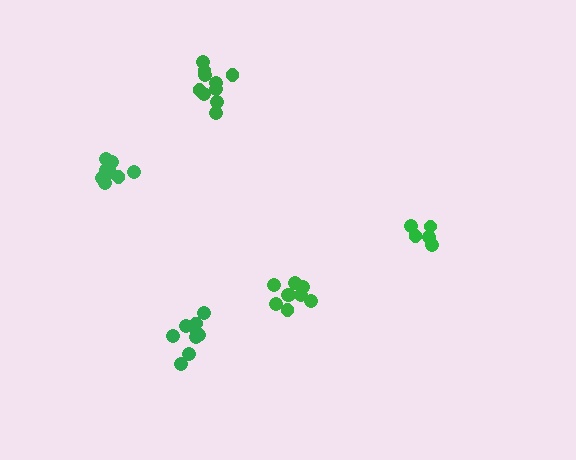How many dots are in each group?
Group 1: 9 dots, Group 2: 10 dots, Group 3: 10 dots, Group 4: 9 dots, Group 5: 5 dots (43 total).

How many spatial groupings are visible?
There are 5 spatial groupings.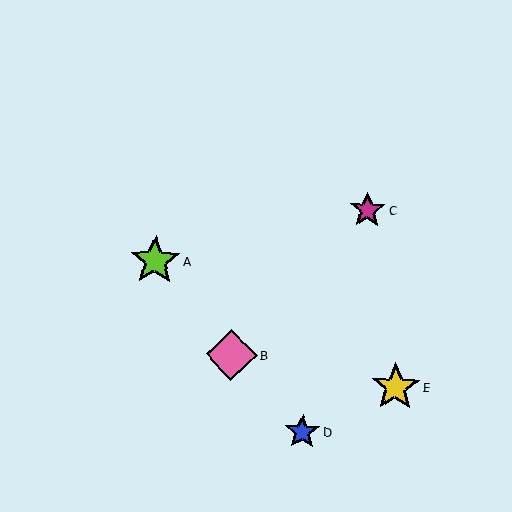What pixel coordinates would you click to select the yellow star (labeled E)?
Click at (395, 387) to select the yellow star E.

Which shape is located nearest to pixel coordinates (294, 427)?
The blue star (labeled D) at (302, 432) is nearest to that location.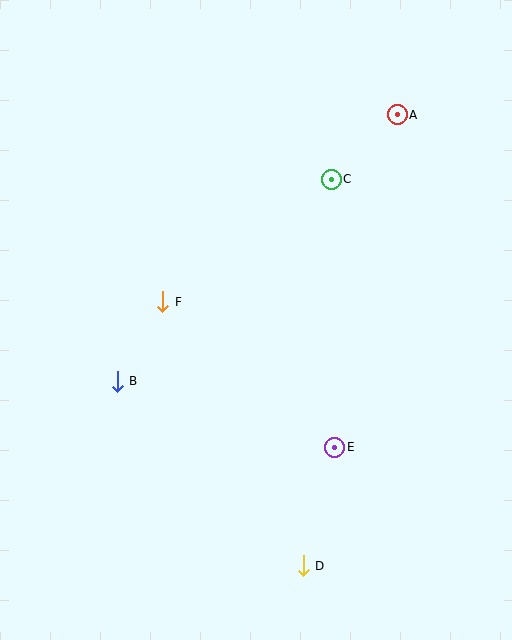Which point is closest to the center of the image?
Point F at (163, 302) is closest to the center.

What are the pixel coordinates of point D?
Point D is at (303, 566).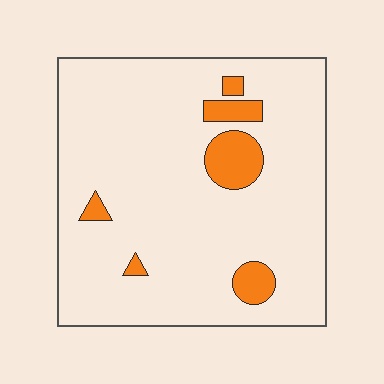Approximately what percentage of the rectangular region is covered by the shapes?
Approximately 10%.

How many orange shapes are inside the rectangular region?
6.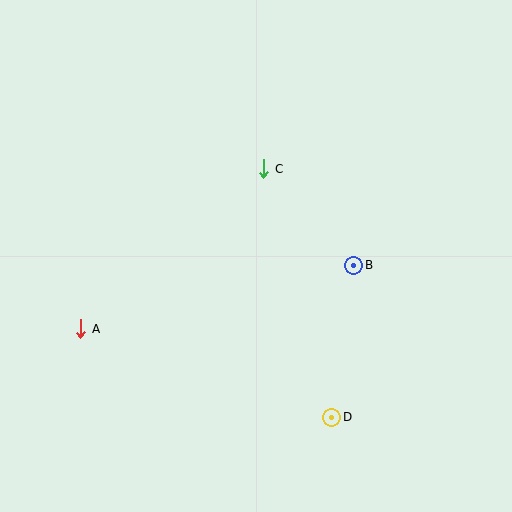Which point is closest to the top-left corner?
Point C is closest to the top-left corner.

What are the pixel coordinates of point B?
Point B is at (354, 265).